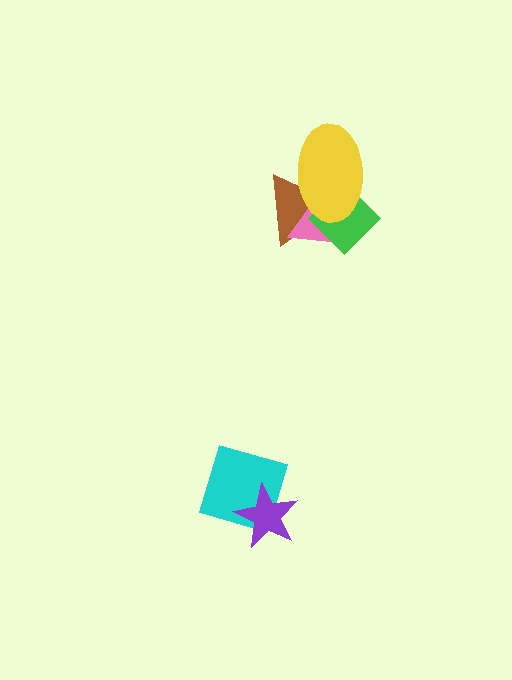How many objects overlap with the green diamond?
3 objects overlap with the green diamond.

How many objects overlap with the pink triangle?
3 objects overlap with the pink triangle.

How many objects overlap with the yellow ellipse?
3 objects overlap with the yellow ellipse.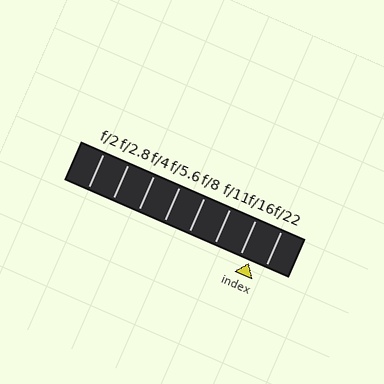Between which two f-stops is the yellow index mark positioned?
The index mark is between f/16 and f/22.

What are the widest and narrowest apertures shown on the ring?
The widest aperture shown is f/2 and the narrowest is f/22.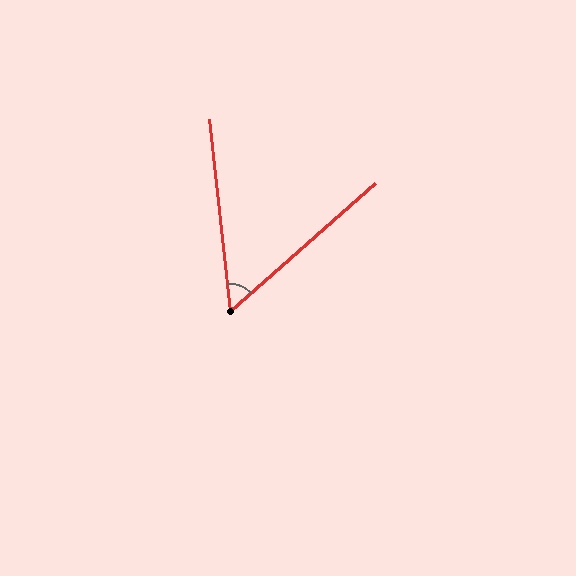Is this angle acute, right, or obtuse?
It is acute.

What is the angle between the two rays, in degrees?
Approximately 55 degrees.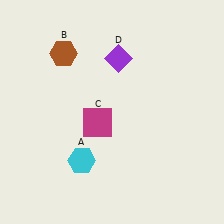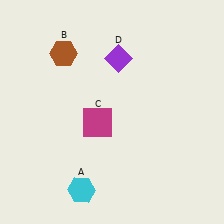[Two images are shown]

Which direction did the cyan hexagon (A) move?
The cyan hexagon (A) moved down.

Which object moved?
The cyan hexagon (A) moved down.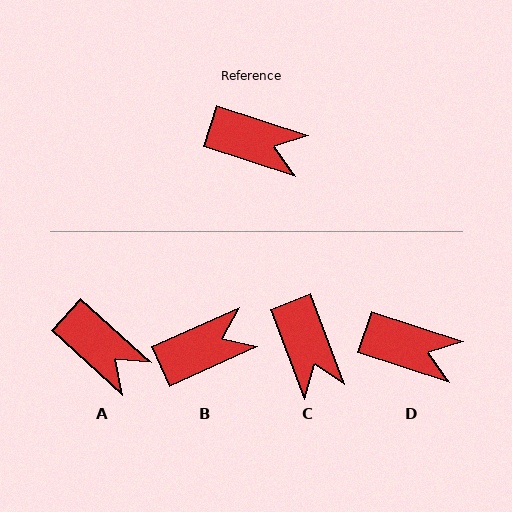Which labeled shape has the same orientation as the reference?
D.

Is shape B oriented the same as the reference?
No, it is off by about 42 degrees.